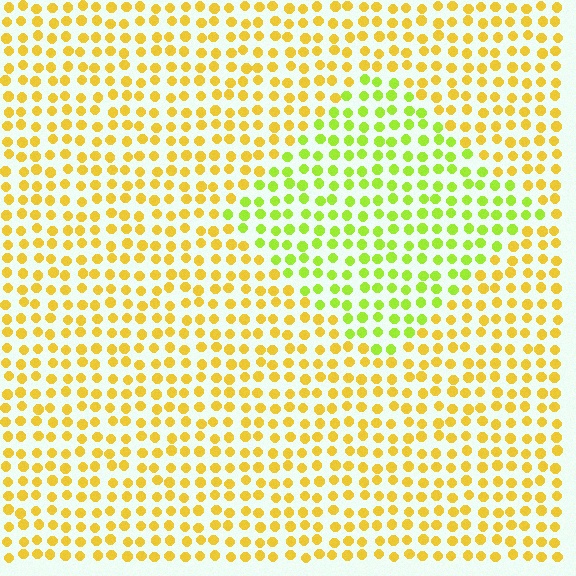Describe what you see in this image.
The image is filled with small yellow elements in a uniform arrangement. A diamond-shaped region is visible where the elements are tinted to a slightly different hue, forming a subtle color boundary.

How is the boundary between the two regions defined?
The boundary is defined purely by a slight shift in hue (about 39 degrees). Spacing, size, and orientation are identical on both sides.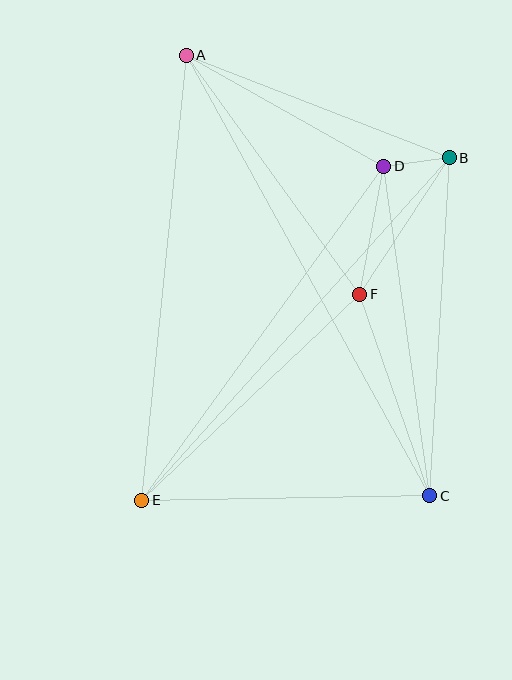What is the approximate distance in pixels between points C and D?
The distance between C and D is approximately 333 pixels.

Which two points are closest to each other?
Points B and D are closest to each other.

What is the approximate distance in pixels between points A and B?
The distance between A and B is approximately 282 pixels.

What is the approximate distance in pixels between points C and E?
The distance between C and E is approximately 288 pixels.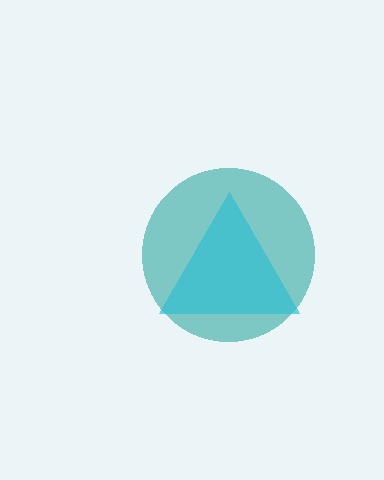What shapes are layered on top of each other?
The layered shapes are: a teal circle, a cyan triangle.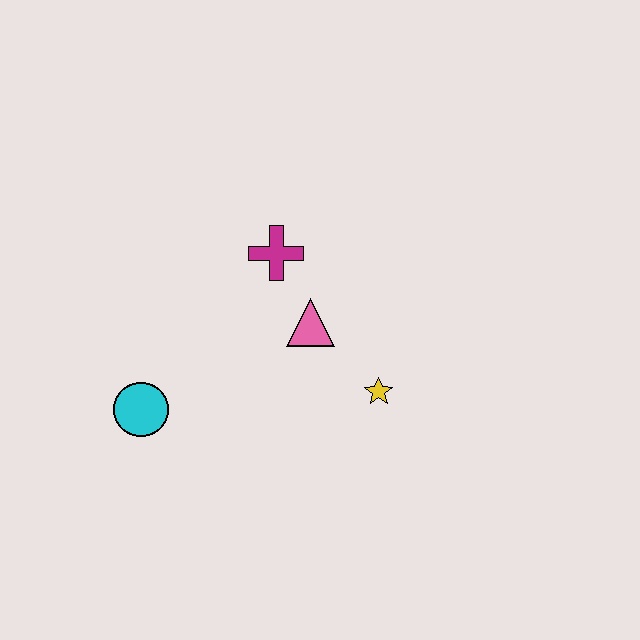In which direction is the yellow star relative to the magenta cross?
The yellow star is below the magenta cross.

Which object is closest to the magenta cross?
The pink triangle is closest to the magenta cross.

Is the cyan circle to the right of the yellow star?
No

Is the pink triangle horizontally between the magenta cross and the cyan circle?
No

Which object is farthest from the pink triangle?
The cyan circle is farthest from the pink triangle.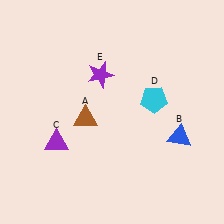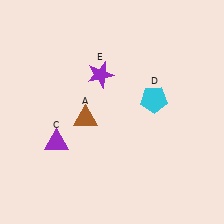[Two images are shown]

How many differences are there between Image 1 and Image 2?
There is 1 difference between the two images.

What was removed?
The blue triangle (B) was removed in Image 2.